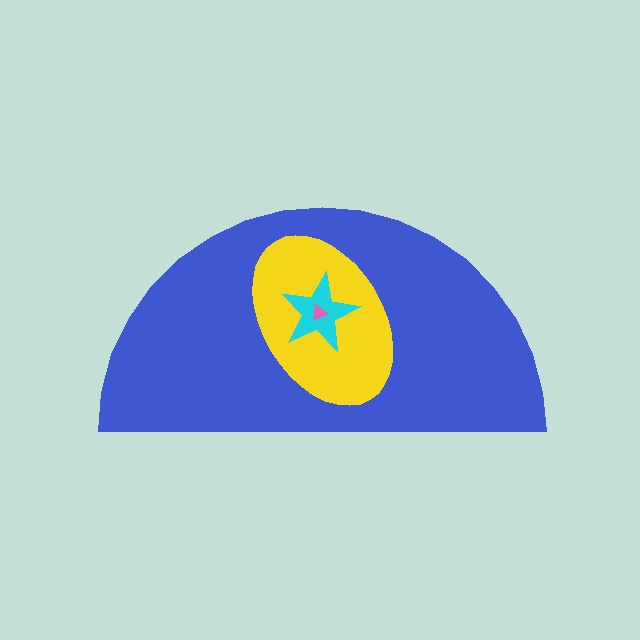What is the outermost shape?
The blue semicircle.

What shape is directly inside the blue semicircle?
The yellow ellipse.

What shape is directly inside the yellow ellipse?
The cyan star.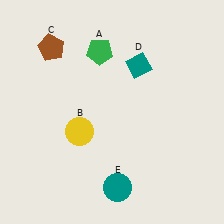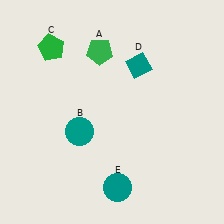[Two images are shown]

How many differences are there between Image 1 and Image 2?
There are 2 differences between the two images.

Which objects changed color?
B changed from yellow to teal. C changed from brown to green.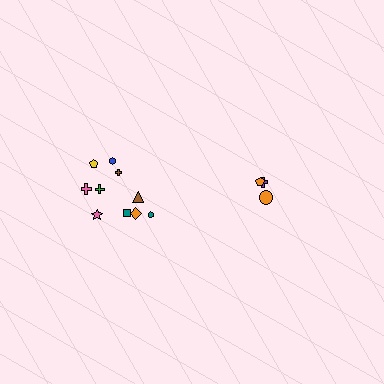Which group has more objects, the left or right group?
The left group.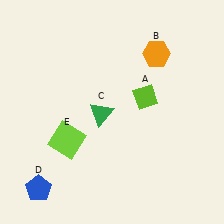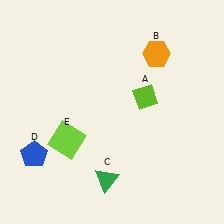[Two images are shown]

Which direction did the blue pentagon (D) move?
The blue pentagon (D) moved up.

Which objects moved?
The objects that moved are: the green triangle (C), the blue pentagon (D).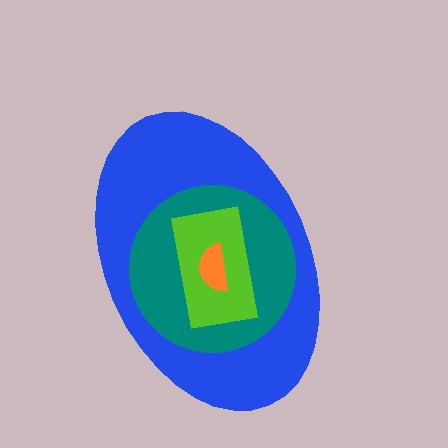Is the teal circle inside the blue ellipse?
Yes.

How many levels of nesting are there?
4.